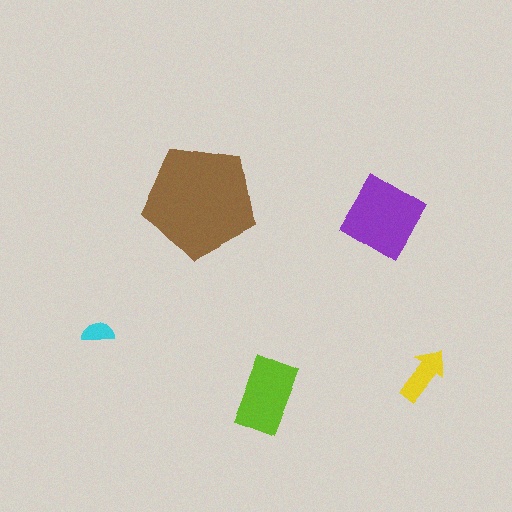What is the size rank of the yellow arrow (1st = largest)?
4th.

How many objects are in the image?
There are 5 objects in the image.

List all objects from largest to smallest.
The brown pentagon, the purple diamond, the lime rectangle, the yellow arrow, the cyan semicircle.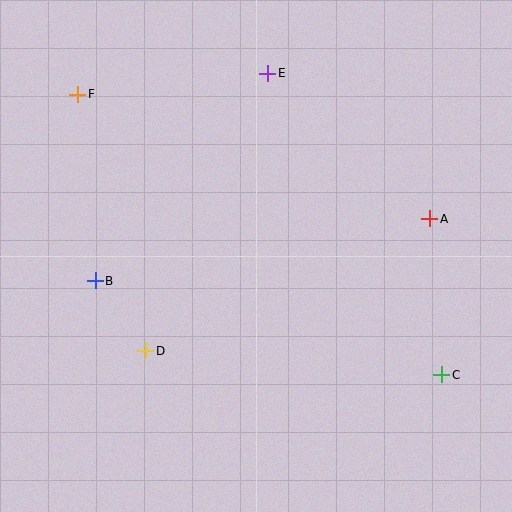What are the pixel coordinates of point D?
Point D is at (146, 351).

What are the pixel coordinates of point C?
Point C is at (442, 375).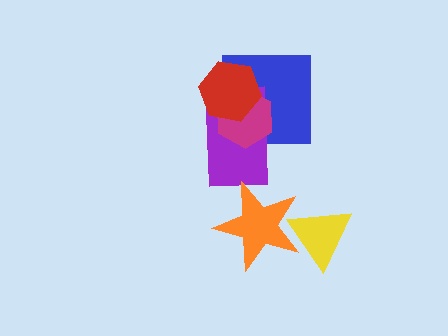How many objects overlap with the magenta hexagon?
3 objects overlap with the magenta hexagon.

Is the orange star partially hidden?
No, no other shape covers it.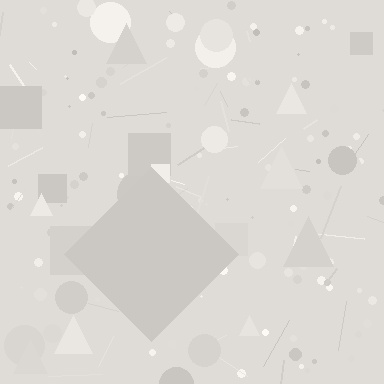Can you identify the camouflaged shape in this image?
The camouflaged shape is a diamond.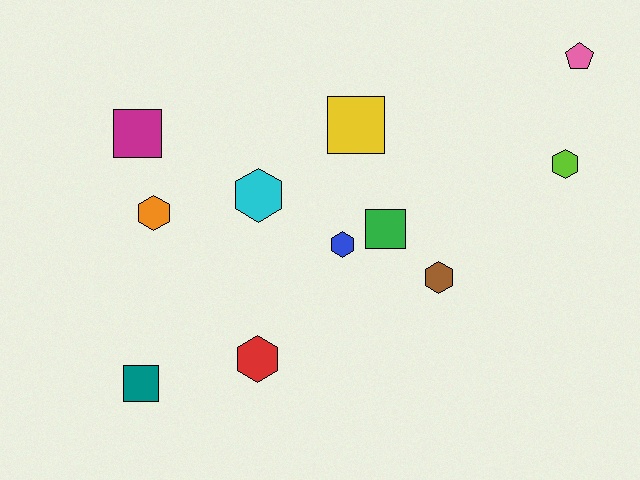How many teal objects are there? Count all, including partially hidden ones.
There is 1 teal object.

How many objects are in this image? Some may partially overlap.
There are 11 objects.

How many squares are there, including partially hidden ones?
There are 4 squares.